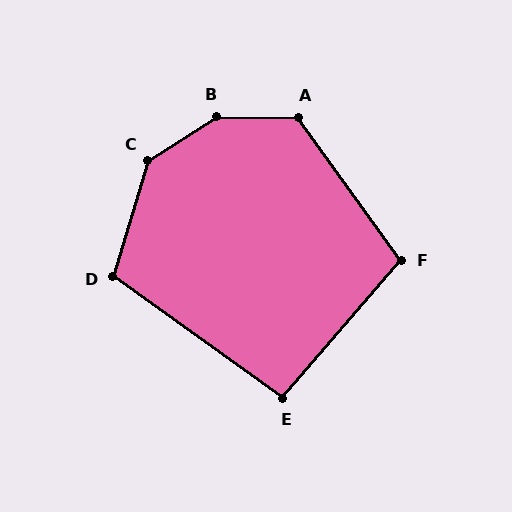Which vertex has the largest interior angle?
B, at approximately 147 degrees.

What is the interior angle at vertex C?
Approximately 139 degrees (obtuse).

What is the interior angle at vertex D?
Approximately 109 degrees (obtuse).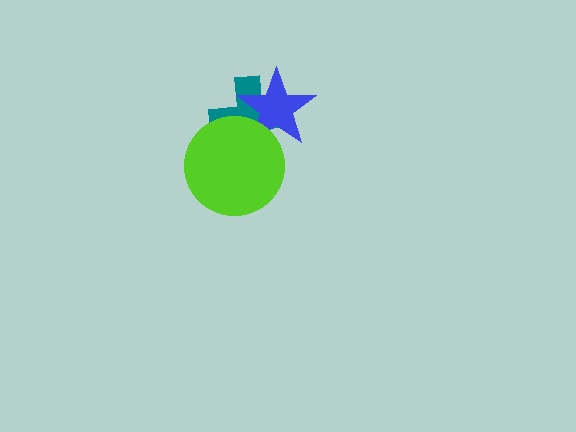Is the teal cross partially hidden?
Yes, it is partially covered by another shape.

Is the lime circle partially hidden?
No, no other shape covers it.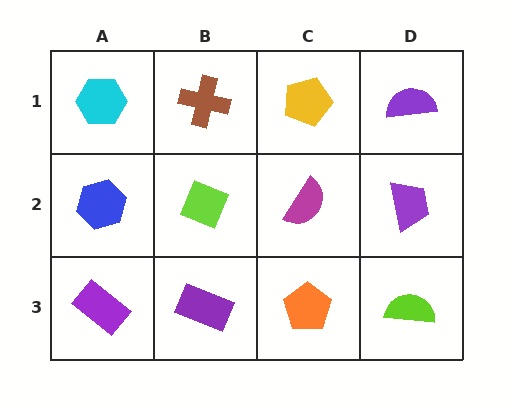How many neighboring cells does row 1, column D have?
2.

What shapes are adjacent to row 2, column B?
A brown cross (row 1, column B), a purple rectangle (row 3, column B), a blue hexagon (row 2, column A), a magenta semicircle (row 2, column C).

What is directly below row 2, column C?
An orange pentagon.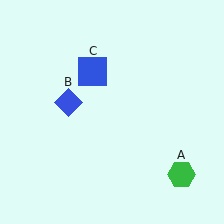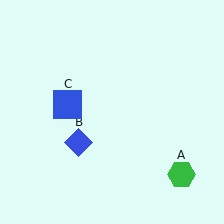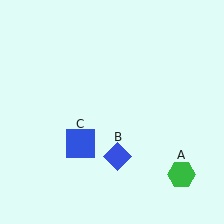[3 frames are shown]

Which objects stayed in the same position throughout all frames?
Green hexagon (object A) remained stationary.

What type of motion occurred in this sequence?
The blue diamond (object B), blue square (object C) rotated counterclockwise around the center of the scene.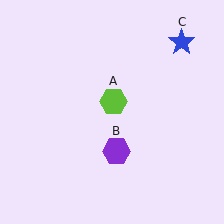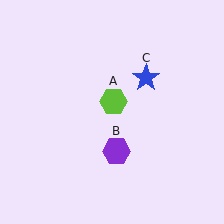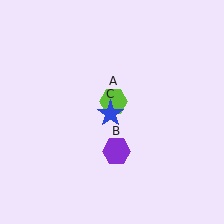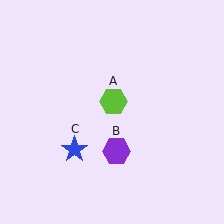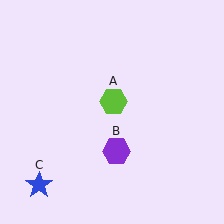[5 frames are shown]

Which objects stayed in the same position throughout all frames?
Lime hexagon (object A) and purple hexagon (object B) remained stationary.